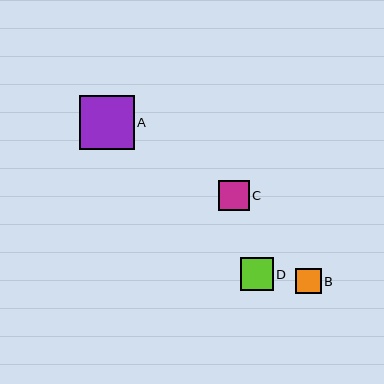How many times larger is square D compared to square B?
Square D is approximately 1.3 times the size of square B.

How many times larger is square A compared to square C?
Square A is approximately 1.8 times the size of square C.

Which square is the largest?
Square A is the largest with a size of approximately 54 pixels.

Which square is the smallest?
Square B is the smallest with a size of approximately 25 pixels.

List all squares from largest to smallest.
From largest to smallest: A, D, C, B.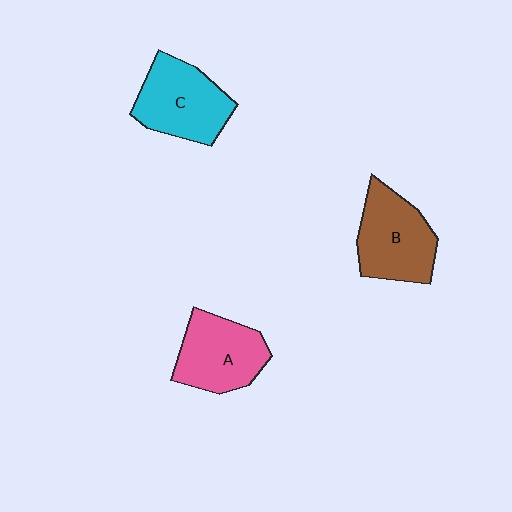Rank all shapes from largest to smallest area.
From largest to smallest: C (cyan), B (brown), A (pink).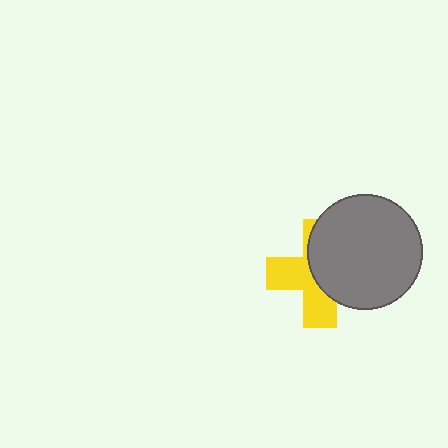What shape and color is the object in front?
The object in front is a gray circle.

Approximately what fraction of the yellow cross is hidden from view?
Roughly 52% of the yellow cross is hidden behind the gray circle.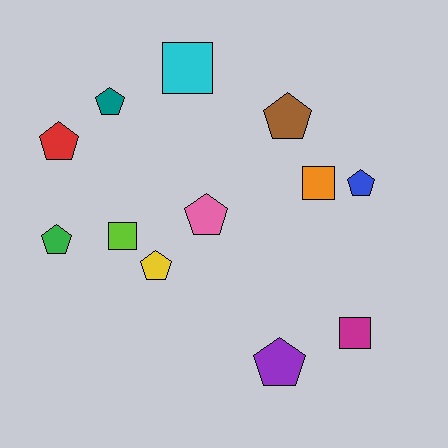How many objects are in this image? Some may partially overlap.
There are 12 objects.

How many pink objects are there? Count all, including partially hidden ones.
There is 1 pink object.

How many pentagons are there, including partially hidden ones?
There are 8 pentagons.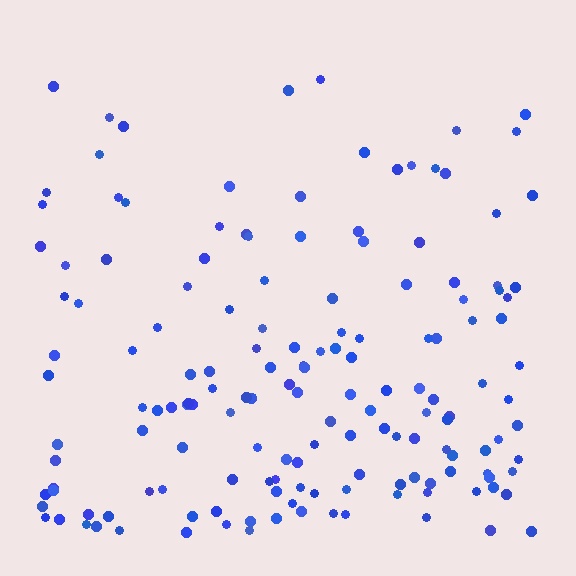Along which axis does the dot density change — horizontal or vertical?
Vertical.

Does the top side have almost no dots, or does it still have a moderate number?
Still a moderate number, just noticeably fewer than the bottom.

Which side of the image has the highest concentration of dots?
The bottom.